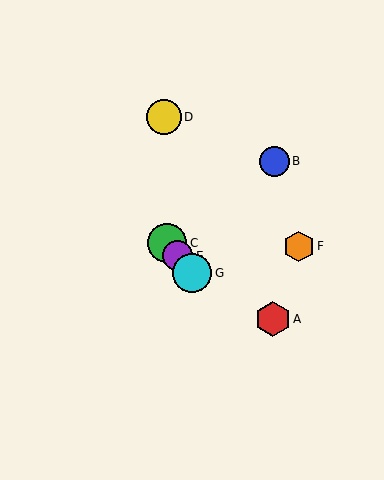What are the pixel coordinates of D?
Object D is at (164, 117).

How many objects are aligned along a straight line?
3 objects (C, E, G) are aligned along a straight line.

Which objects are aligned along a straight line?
Objects C, E, G are aligned along a straight line.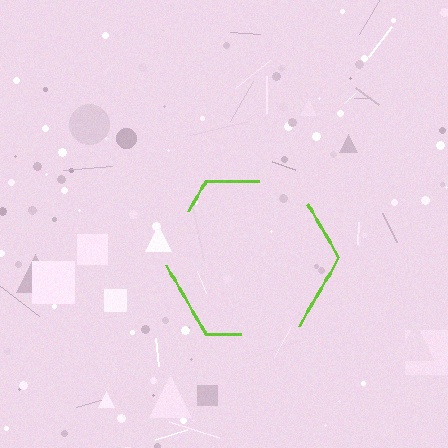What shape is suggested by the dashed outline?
The dashed outline suggests a hexagon.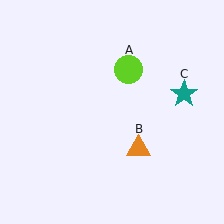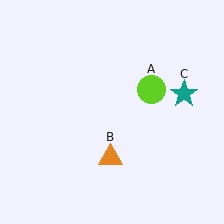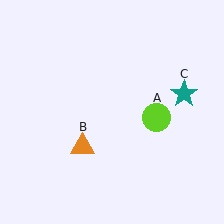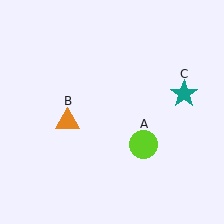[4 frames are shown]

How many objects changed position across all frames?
2 objects changed position: lime circle (object A), orange triangle (object B).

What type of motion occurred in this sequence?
The lime circle (object A), orange triangle (object B) rotated clockwise around the center of the scene.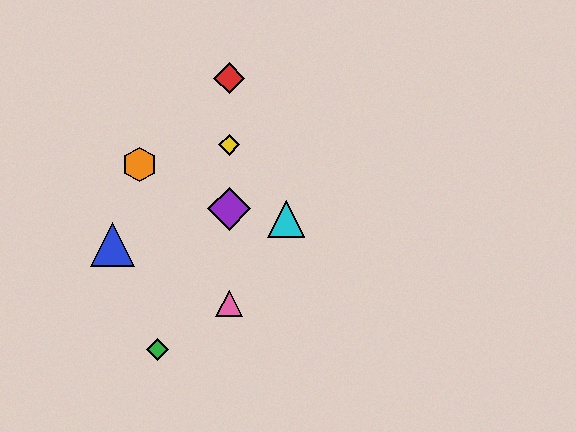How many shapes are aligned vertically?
4 shapes (the red diamond, the yellow diamond, the purple diamond, the pink triangle) are aligned vertically.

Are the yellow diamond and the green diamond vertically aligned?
No, the yellow diamond is at x≈229 and the green diamond is at x≈158.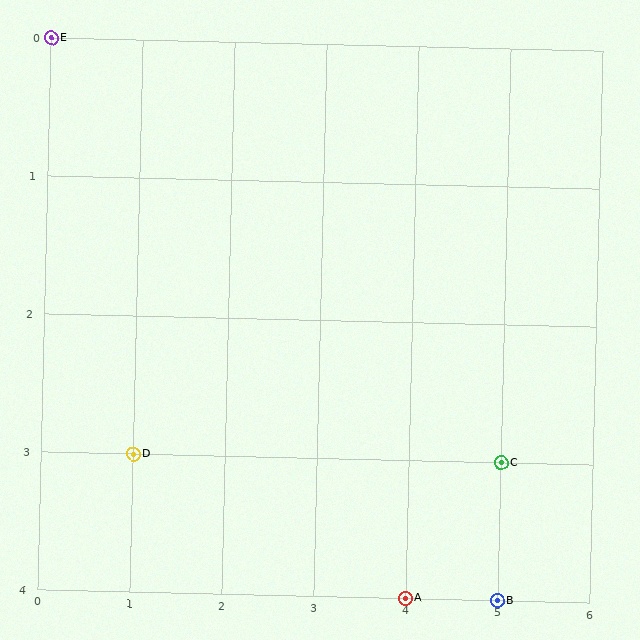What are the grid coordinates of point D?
Point D is at grid coordinates (1, 3).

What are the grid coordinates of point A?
Point A is at grid coordinates (4, 4).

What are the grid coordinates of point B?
Point B is at grid coordinates (5, 4).